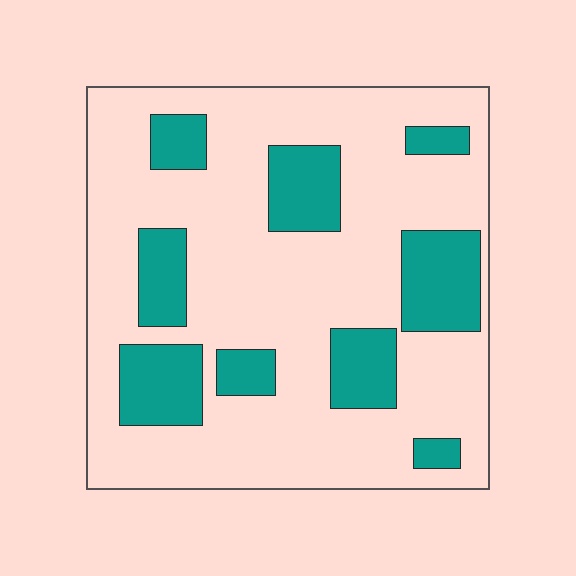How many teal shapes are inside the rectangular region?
9.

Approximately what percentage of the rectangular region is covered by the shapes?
Approximately 25%.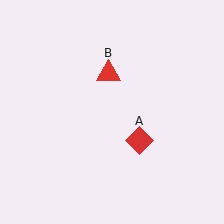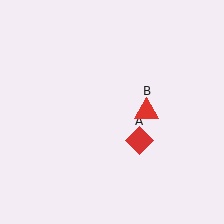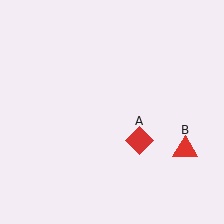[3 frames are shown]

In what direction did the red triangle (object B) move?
The red triangle (object B) moved down and to the right.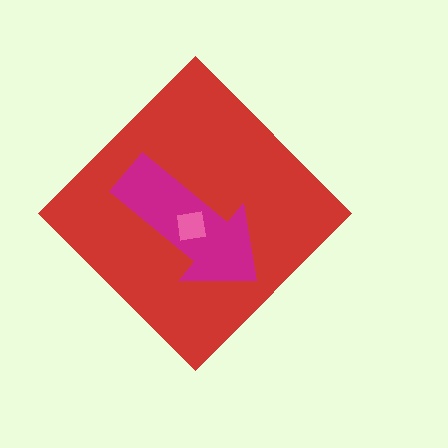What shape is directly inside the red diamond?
The magenta arrow.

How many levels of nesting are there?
3.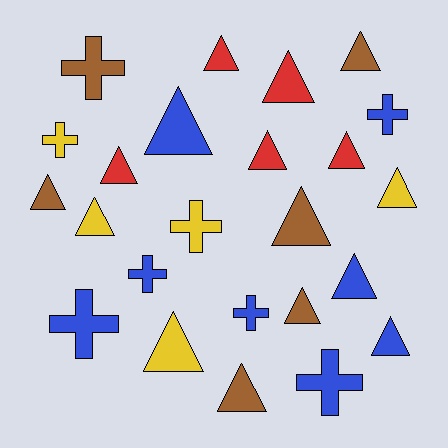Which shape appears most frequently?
Triangle, with 16 objects.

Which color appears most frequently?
Blue, with 8 objects.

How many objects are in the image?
There are 24 objects.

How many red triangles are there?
There are 5 red triangles.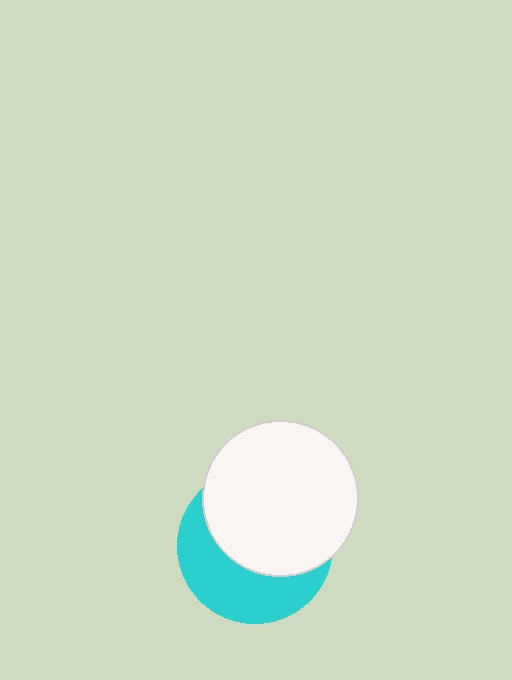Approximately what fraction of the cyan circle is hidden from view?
Roughly 57% of the cyan circle is hidden behind the white circle.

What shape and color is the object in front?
The object in front is a white circle.